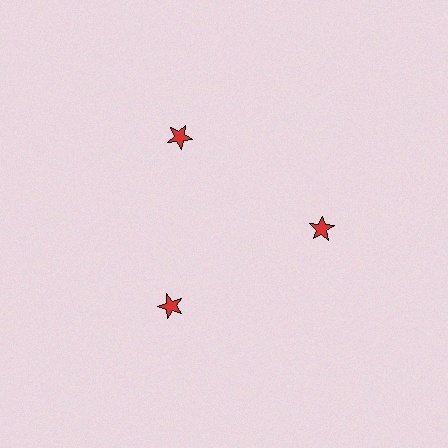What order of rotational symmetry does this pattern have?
This pattern has 3-fold rotational symmetry.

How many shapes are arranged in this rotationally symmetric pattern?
There are 3 shapes, arranged in 3 groups of 1.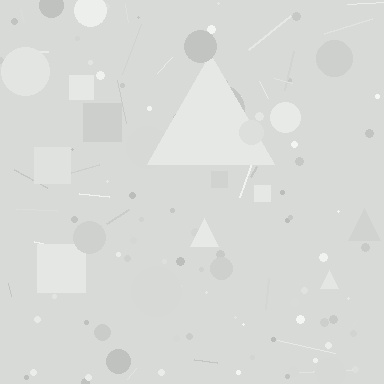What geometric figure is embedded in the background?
A triangle is embedded in the background.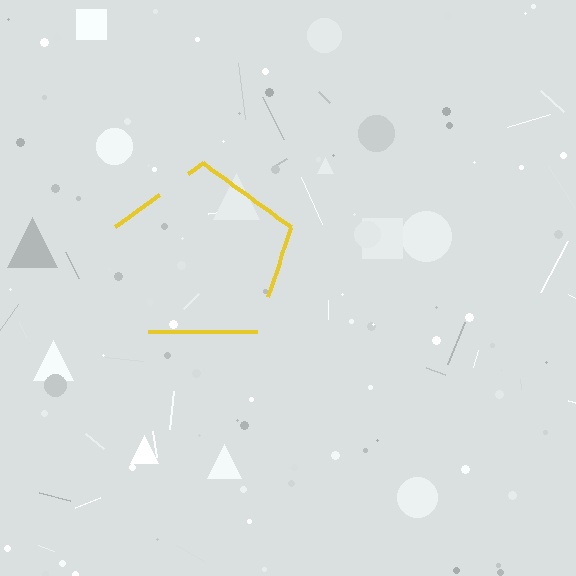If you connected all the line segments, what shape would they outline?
They would outline a pentagon.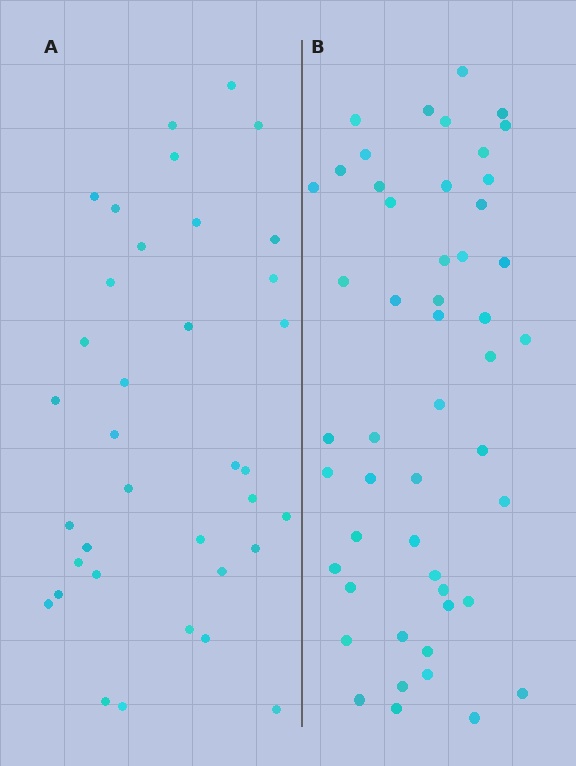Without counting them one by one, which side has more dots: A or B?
Region B (the right region) has more dots.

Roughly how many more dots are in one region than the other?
Region B has approximately 15 more dots than region A.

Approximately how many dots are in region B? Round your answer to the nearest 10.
About 50 dots.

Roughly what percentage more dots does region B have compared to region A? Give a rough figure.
About 40% more.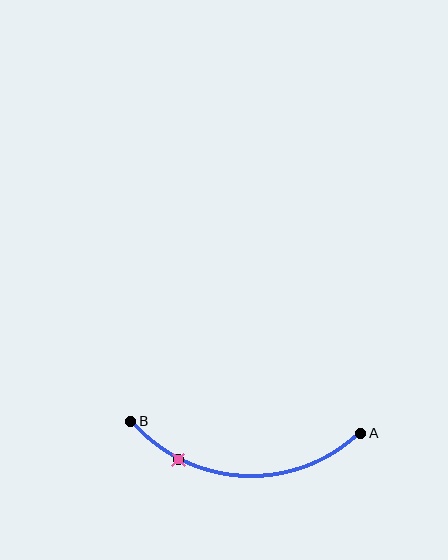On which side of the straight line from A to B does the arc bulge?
The arc bulges below the straight line connecting A and B.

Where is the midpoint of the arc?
The arc midpoint is the point on the curve farthest from the straight line joining A and B. It sits below that line.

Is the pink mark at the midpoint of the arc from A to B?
No. The pink mark lies on the arc but is closer to endpoint B. The arc midpoint would be at the point on the curve equidistant along the arc from both A and B.